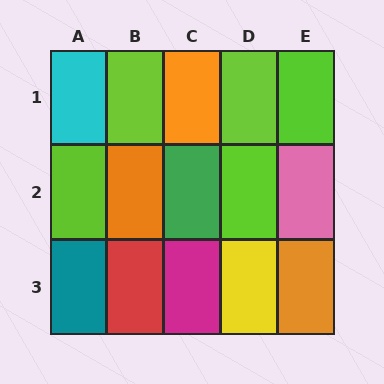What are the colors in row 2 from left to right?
Lime, orange, green, lime, pink.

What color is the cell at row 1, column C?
Orange.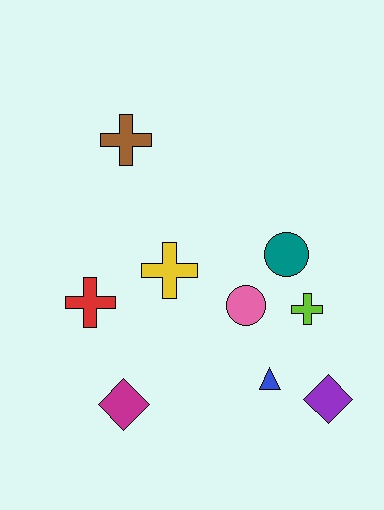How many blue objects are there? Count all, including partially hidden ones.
There is 1 blue object.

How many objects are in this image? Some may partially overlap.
There are 9 objects.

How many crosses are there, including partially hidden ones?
There are 4 crosses.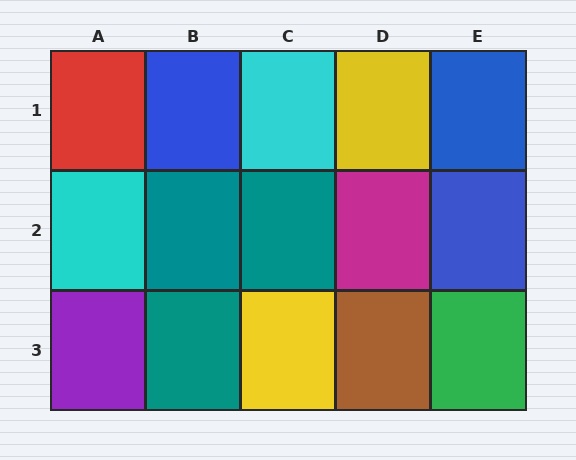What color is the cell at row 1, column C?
Cyan.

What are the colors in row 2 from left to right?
Cyan, teal, teal, magenta, blue.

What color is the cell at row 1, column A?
Red.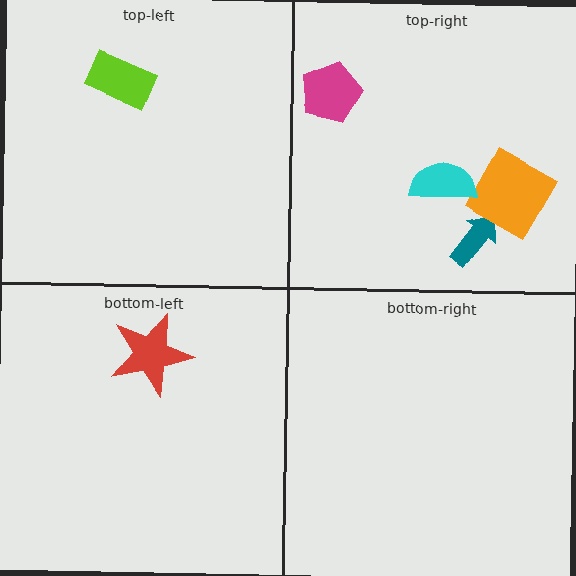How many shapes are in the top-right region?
4.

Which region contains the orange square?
The top-right region.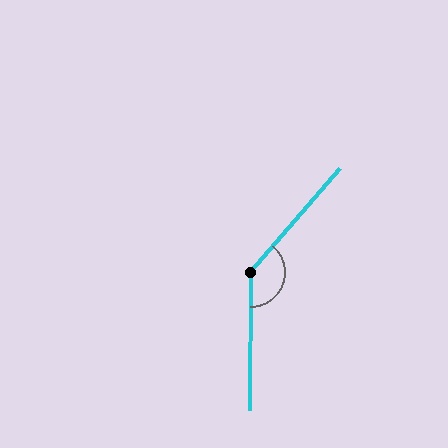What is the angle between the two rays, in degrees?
Approximately 139 degrees.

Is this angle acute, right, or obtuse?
It is obtuse.